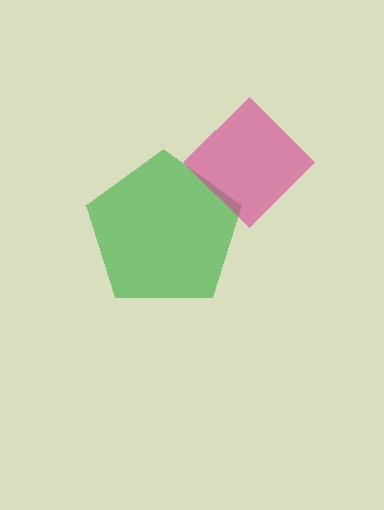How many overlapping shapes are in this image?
There are 2 overlapping shapes in the image.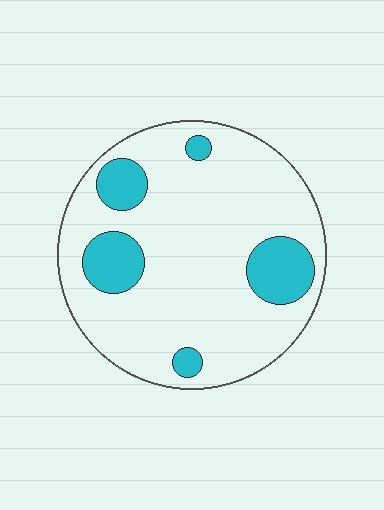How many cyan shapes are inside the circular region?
5.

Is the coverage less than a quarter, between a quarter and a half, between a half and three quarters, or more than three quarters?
Less than a quarter.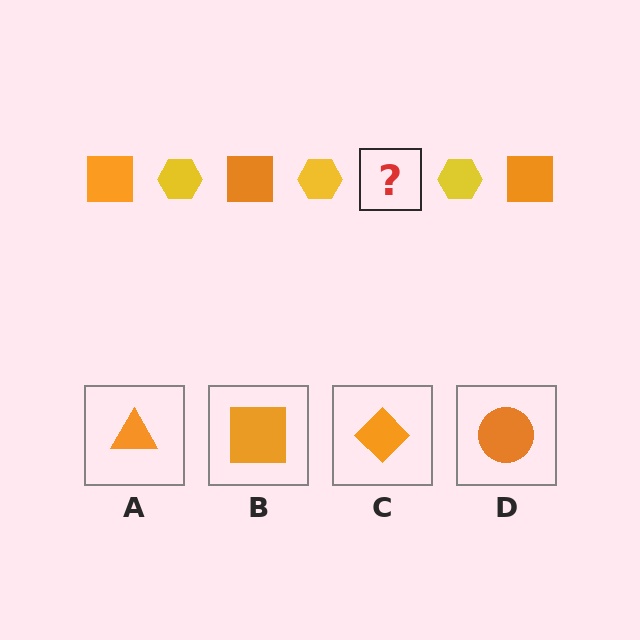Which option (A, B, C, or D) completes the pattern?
B.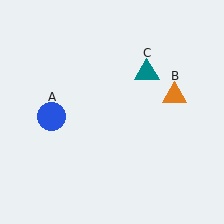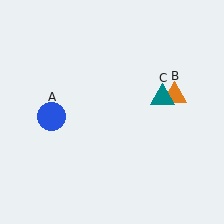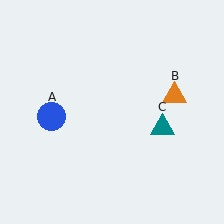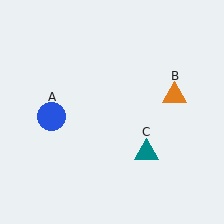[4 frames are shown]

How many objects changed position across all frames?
1 object changed position: teal triangle (object C).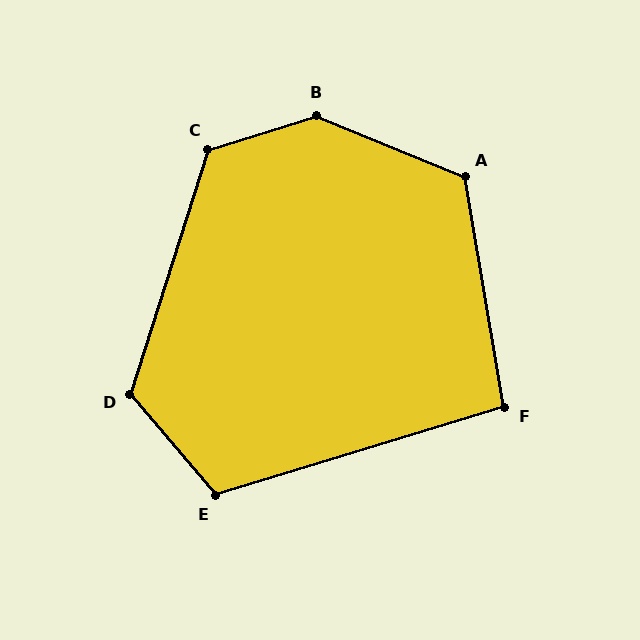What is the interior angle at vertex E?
Approximately 113 degrees (obtuse).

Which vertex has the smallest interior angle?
F, at approximately 97 degrees.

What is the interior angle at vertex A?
Approximately 122 degrees (obtuse).